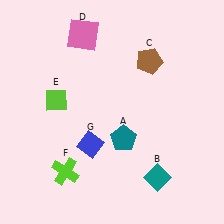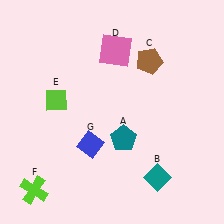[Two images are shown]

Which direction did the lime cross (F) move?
The lime cross (F) moved left.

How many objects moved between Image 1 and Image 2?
2 objects moved between the two images.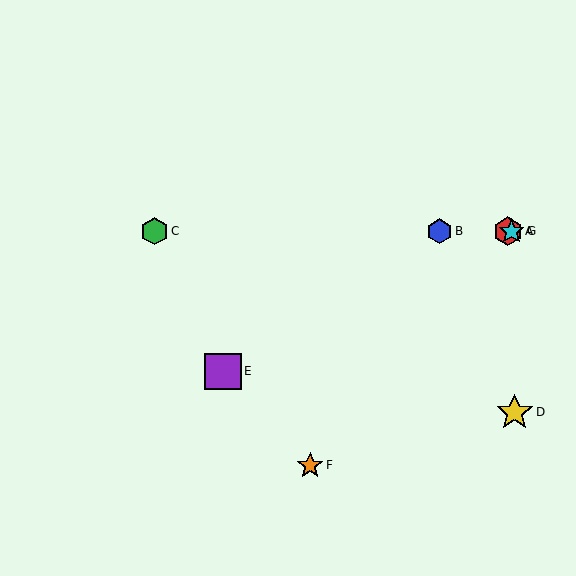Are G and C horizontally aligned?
Yes, both are at y≈231.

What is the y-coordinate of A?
Object A is at y≈231.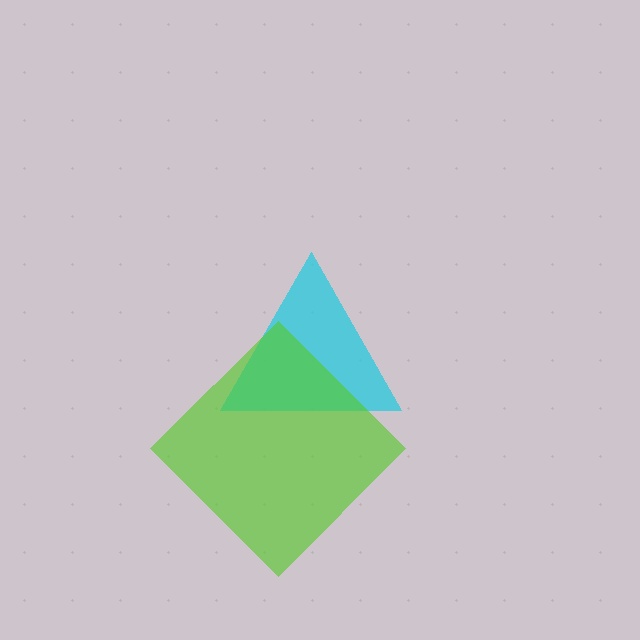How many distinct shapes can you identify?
There are 2 distinct shapes: a cyan triangle, a lime diamond.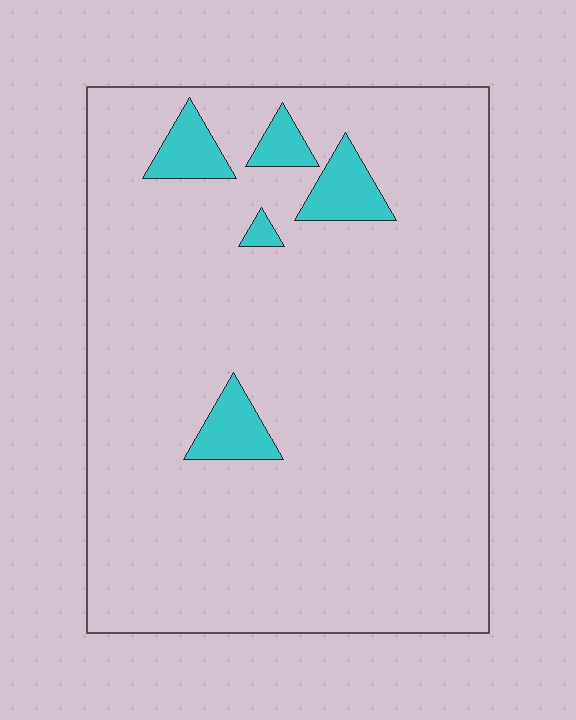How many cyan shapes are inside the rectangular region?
5.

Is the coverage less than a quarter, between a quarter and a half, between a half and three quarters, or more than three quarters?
Less than a quarter.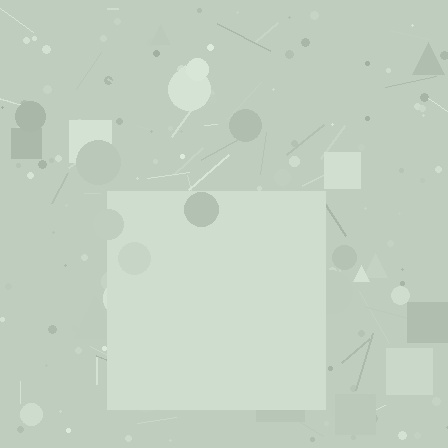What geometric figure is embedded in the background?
A square is embedded in the background.